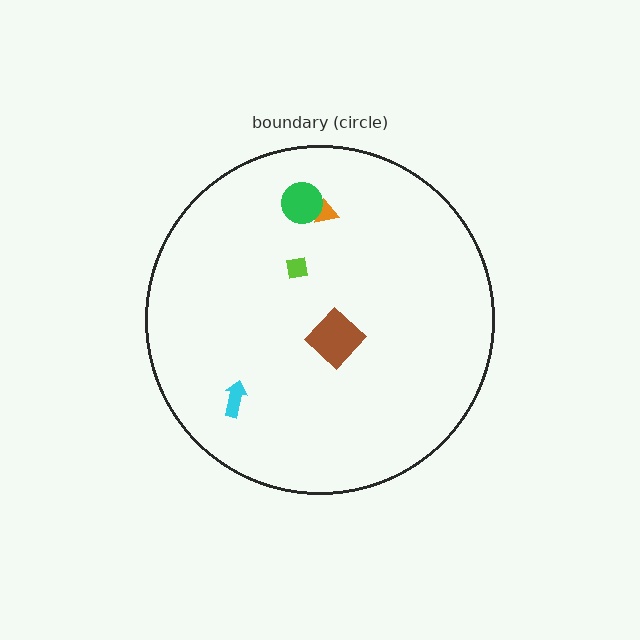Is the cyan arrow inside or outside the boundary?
Inside.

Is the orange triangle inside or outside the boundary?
Inside.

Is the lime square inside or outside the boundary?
Inside.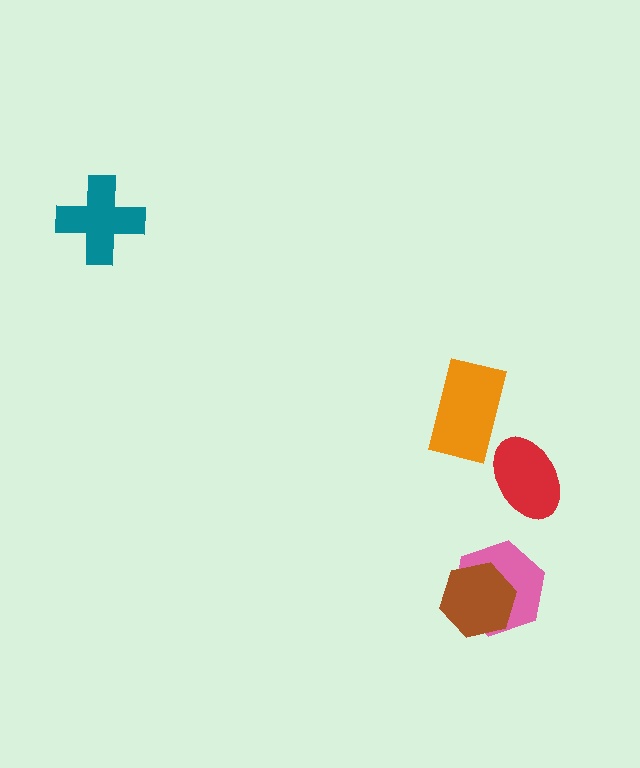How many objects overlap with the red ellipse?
0 objects overlap with the red ellipse.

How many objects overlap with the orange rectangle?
0 objects overlap with the orange rectangle.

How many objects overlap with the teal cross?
0 objects overlap with the teal cross.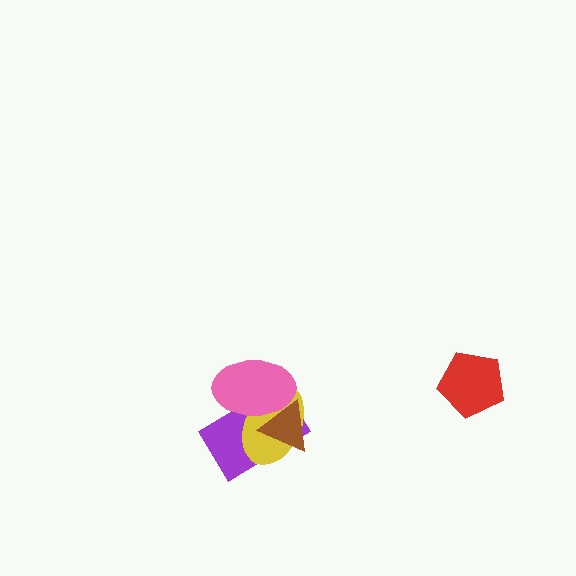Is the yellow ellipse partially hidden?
Yes, it is partially covered by another shape.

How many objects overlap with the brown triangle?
3 objects overlap with the brown triangle.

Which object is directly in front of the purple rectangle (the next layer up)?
The yellow ellipse is directly in front of the purple rectangle.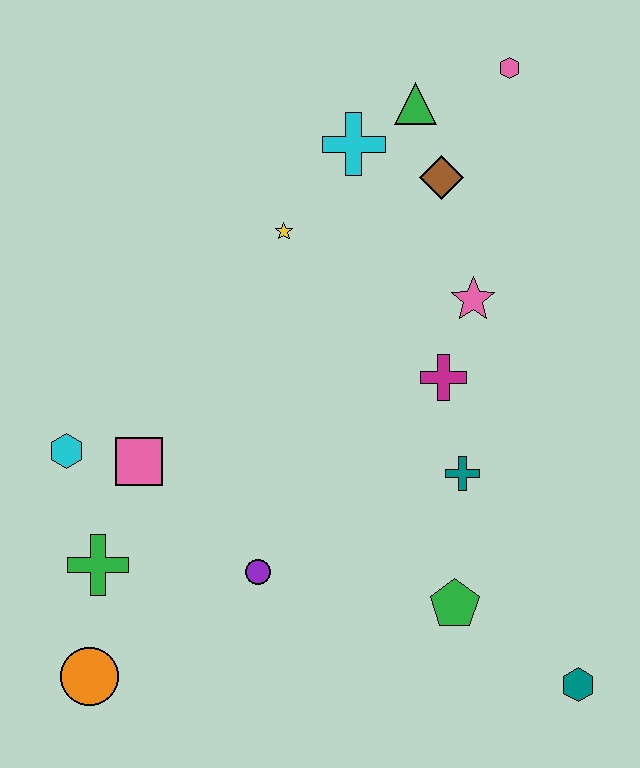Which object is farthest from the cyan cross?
The orange circle is farthest from the cyan cross.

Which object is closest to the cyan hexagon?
The pink square is closest to the cyan hexagon.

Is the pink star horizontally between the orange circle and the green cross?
No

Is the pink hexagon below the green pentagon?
No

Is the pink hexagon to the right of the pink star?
Yes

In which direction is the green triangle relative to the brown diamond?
The green triangle is above the brown diamond.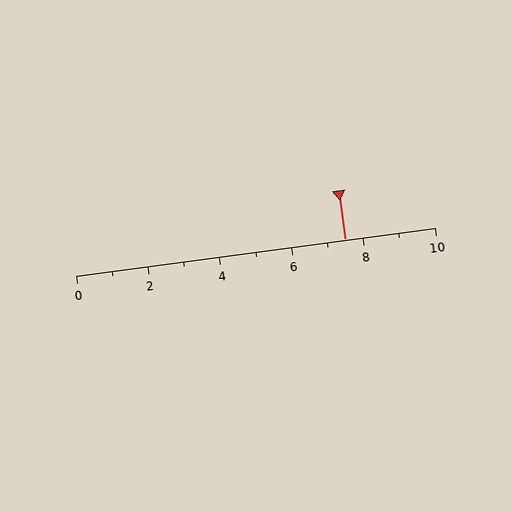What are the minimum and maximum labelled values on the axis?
The axis runs from 0 to 10.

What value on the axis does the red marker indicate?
The marker indicates approximately 7.5.